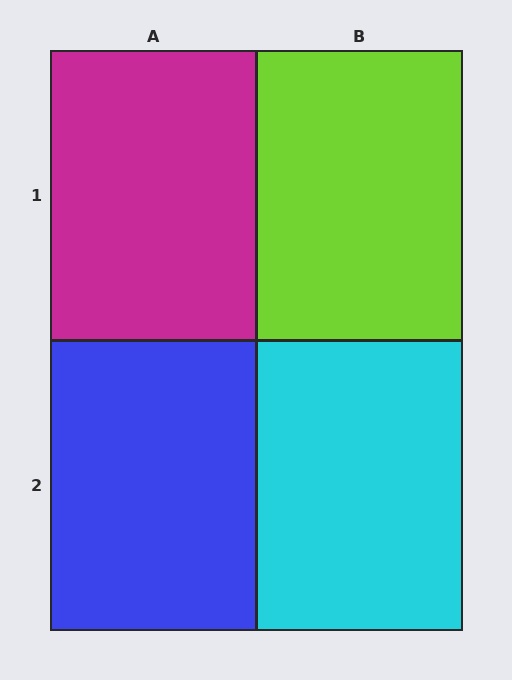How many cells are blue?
1 cell is blue.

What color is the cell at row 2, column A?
Blue.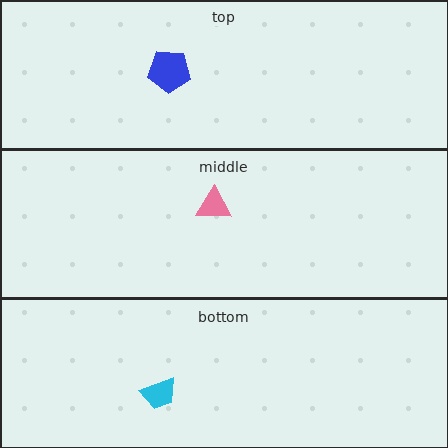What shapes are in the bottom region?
The cyan trapezoid.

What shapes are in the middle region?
The pink triangle.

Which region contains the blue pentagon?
The top region.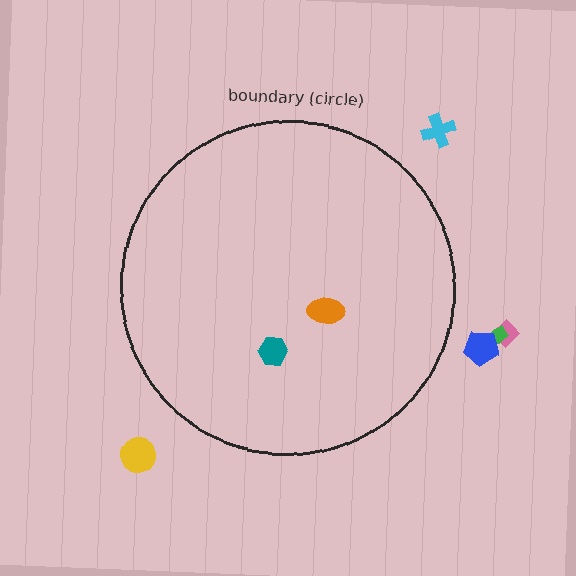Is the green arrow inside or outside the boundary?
Outside.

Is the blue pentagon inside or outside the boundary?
Outside.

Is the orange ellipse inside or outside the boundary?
Inside.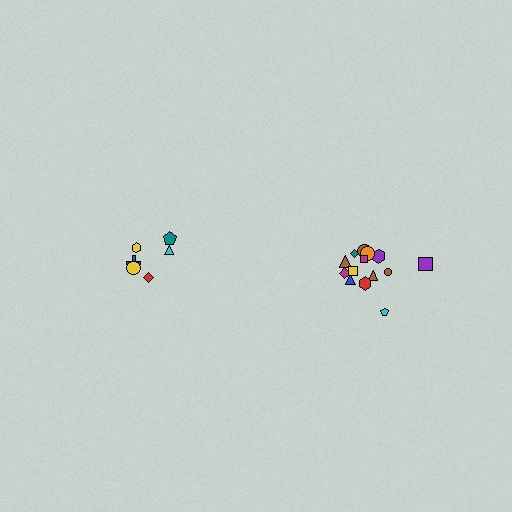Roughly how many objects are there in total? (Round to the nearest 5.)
Roughly 20 objects in total.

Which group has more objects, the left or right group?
The right group.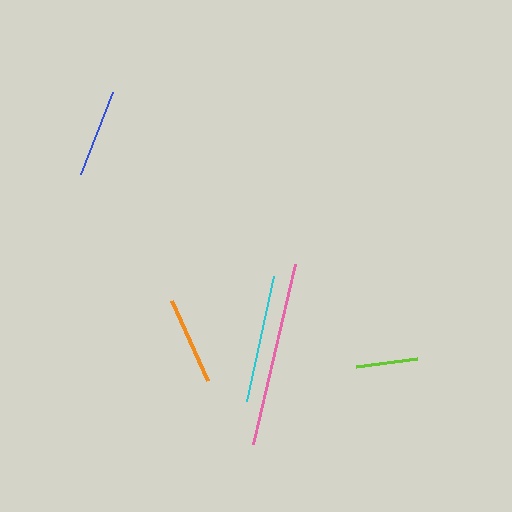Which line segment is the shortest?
The lime line is the shortest at approximately 60 pixels.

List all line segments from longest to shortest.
From longest to shortest: pink, cyan, blue, orange, lime.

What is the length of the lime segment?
The lime segment is approximately 60 pixels long.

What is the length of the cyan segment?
The cyan segment is approximately 129 pixels long.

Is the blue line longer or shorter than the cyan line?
The cyan line is longer than the blue line.